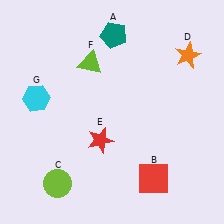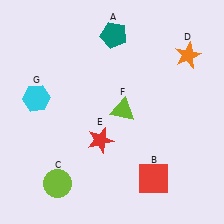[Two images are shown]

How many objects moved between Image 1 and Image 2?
1 object moved between the two images.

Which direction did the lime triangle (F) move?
The lime triangle (F) moved down.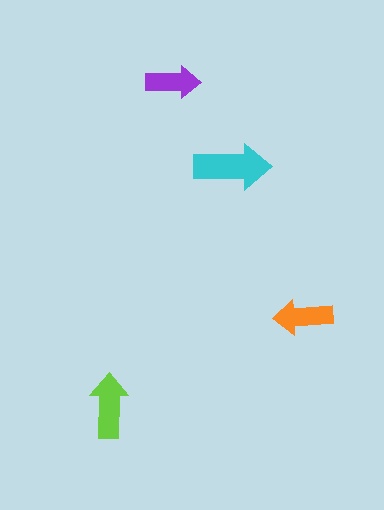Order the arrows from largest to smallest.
the cyan one, the lime one, the orange one, the purple one.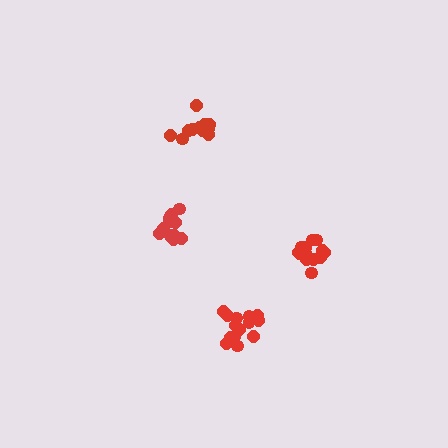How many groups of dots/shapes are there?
There are 4 groups.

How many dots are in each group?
Group 1: 13 dots, Group 2: 14 dots, Group 3: 11 dots, Group 4: 11 dots (49 total).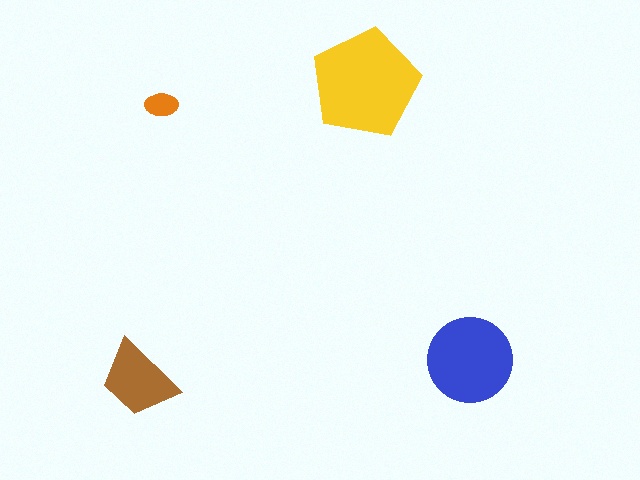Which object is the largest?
The yellow pentagon.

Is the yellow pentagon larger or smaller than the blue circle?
Larger.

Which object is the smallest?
The orange ellipse.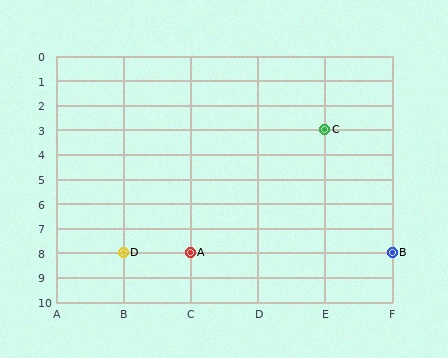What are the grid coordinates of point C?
Point C is at grid coordinates (E, 3).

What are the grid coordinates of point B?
Point B is at grid coordinates (F, 8).